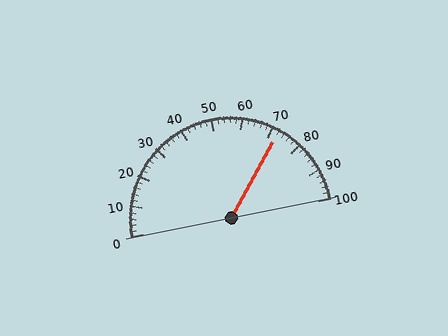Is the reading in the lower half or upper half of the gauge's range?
The reading is in the upper half of the range (0 to 100).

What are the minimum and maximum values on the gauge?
The gauge ranges from 0 to 100.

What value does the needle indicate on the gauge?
The needle indicates approximately 72.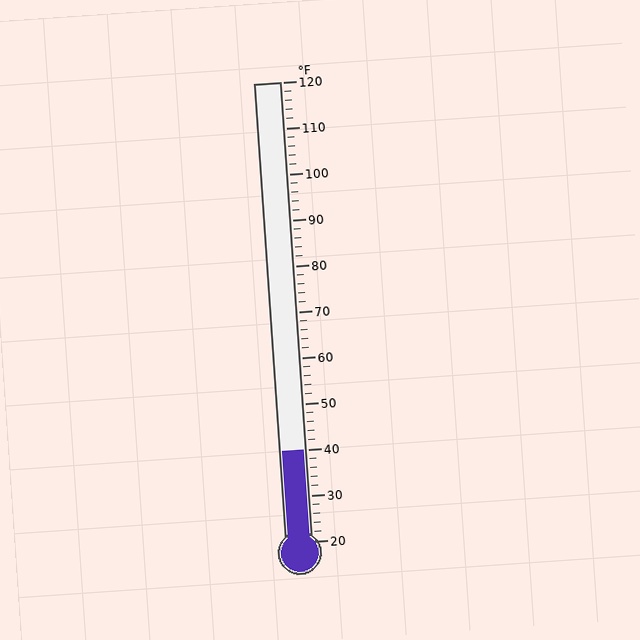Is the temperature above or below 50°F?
The temperature is below 50°F.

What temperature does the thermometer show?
The thermometer shows approximately 40°F.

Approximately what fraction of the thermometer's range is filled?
The thermometer is filled to approximately 20% of its range.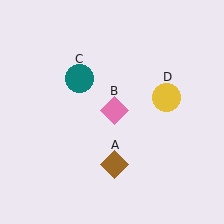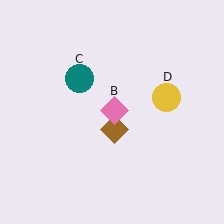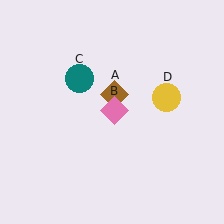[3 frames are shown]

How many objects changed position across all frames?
1 object changed position: brown diamond (object A).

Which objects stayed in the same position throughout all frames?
Pink diamond (object B) and teal circle (object C) and yellow circle (object D) remained stationary.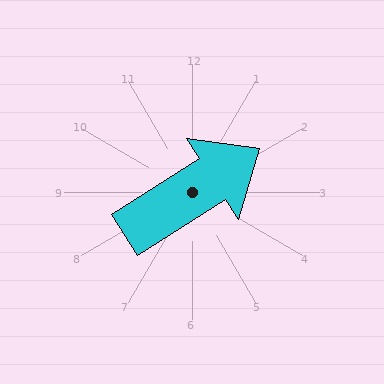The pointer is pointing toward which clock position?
Roughly 2 o'clock.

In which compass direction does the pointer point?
Northeast.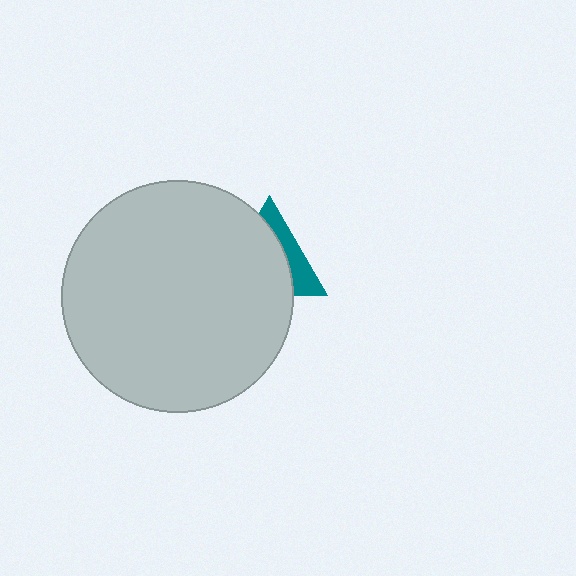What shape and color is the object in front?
The object in front is a light gray circle.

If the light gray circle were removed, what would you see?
You would see the complete teal triangle.